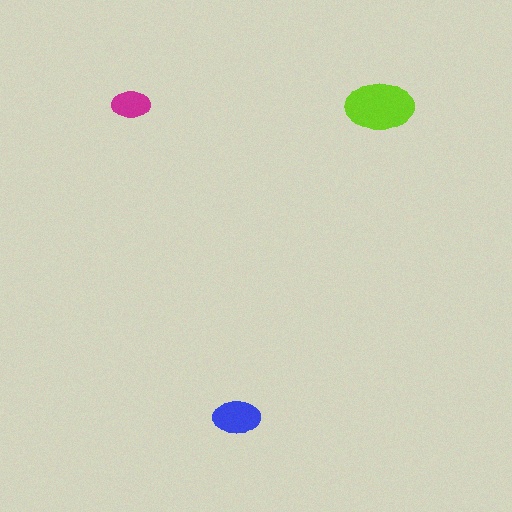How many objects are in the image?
There are 3 objects in the image.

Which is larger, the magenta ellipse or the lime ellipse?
The lime one.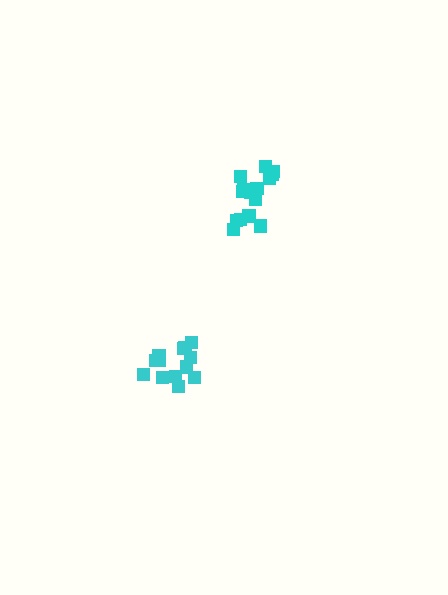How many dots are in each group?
Group 1: 15 dots, Group 2: 13 dots (28 total).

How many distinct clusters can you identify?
There are 2 distinct clusters.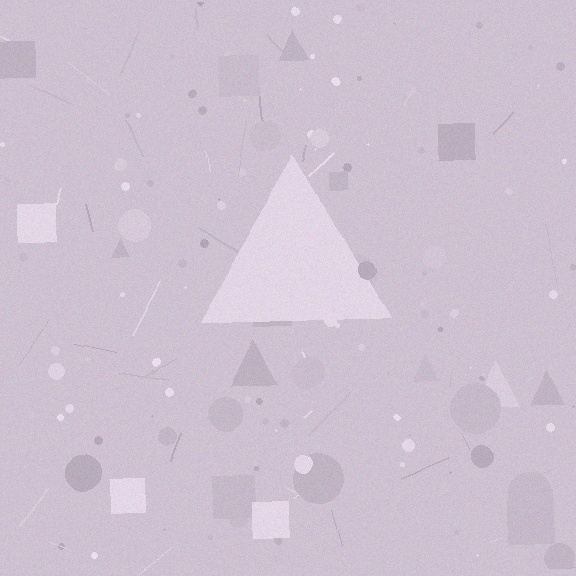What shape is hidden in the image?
A triangle is hidden in the image.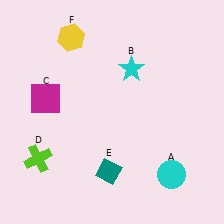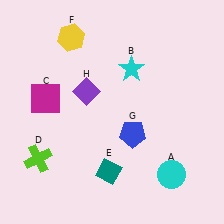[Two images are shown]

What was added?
A blue pentagon (G), a purple diamond (H) were added in Image 2.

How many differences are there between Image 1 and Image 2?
There are 2 differences between the two images.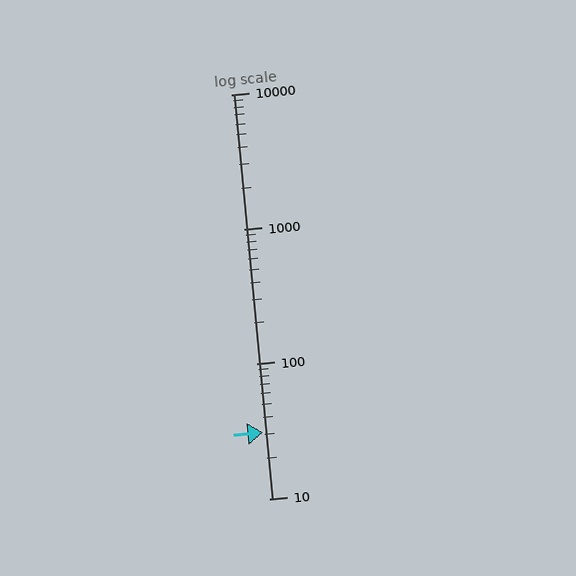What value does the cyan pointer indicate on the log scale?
The pointer indicates approximately 31.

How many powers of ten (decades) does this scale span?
The scale spans 3 decades, from 10 to 10000.